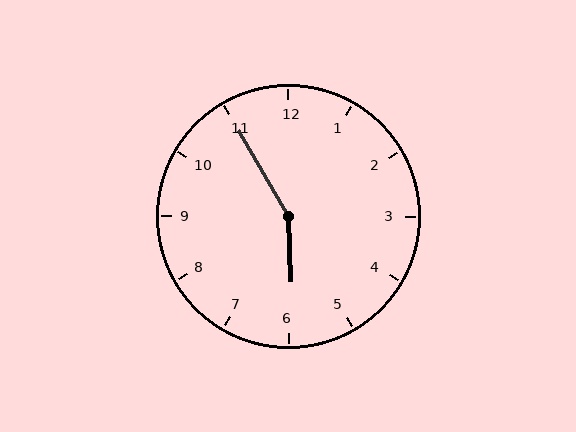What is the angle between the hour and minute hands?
Approximately 152 degrees.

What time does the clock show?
5:55.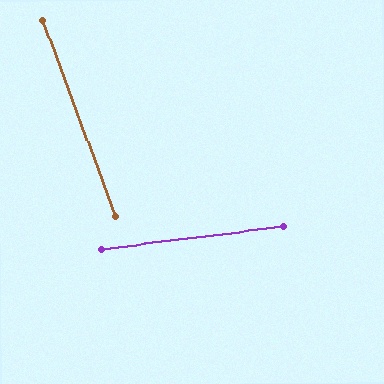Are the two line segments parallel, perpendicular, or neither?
Neither parallel nor perpendicular — they differ by about 76°.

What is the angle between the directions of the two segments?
Approximately 76 degrees.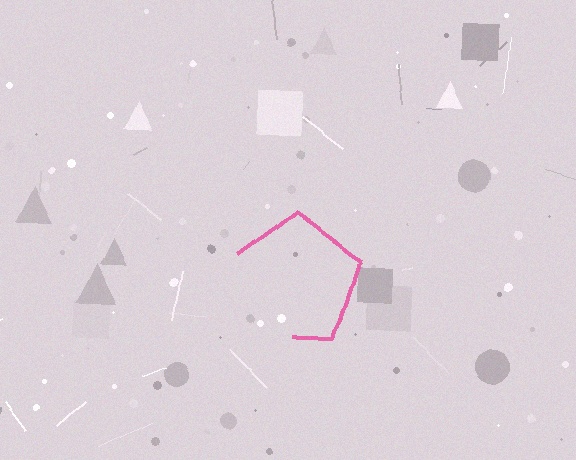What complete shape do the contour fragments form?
The contour fragments form a pentagon.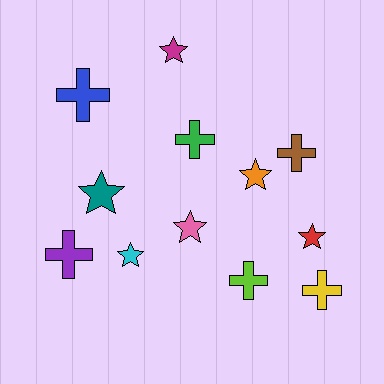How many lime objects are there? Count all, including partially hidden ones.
There is 1 lime object.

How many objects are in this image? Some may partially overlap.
There are 12 objects.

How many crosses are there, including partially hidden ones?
There are 6 crosses.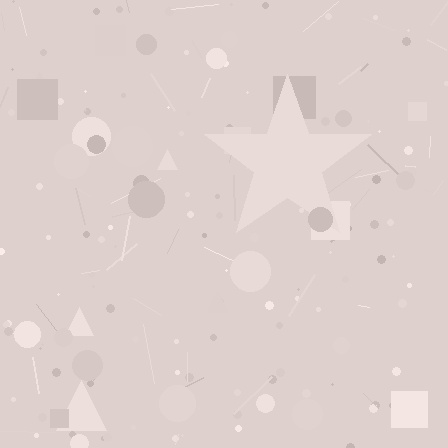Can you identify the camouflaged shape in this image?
The camouflaged shape is a star.